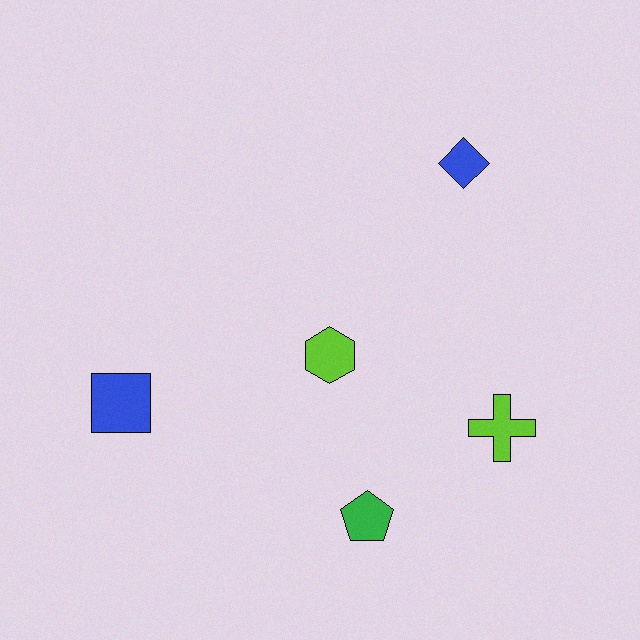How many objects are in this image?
There are 5 objects.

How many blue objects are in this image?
There are 2 blue objects.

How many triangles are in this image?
There are no triangles.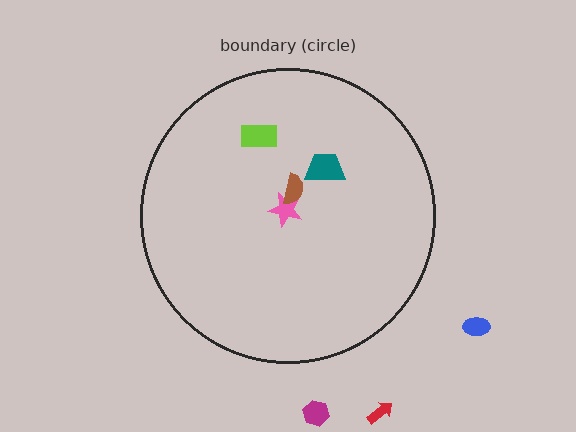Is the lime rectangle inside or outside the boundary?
Inside.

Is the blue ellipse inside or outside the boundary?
Outside.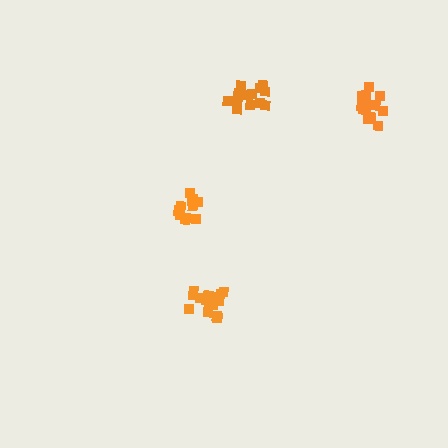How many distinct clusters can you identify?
There are 4 distinct clusters.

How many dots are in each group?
Group 1: 18 dots, Group 2: 12 dots, Group 3: 14 dots, Group 4: 13 dots (57 total).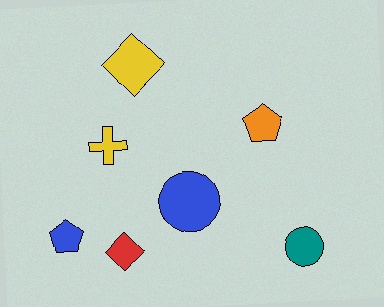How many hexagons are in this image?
There are no hexagons.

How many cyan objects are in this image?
There are no cyan objects.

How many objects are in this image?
There are 7 objects.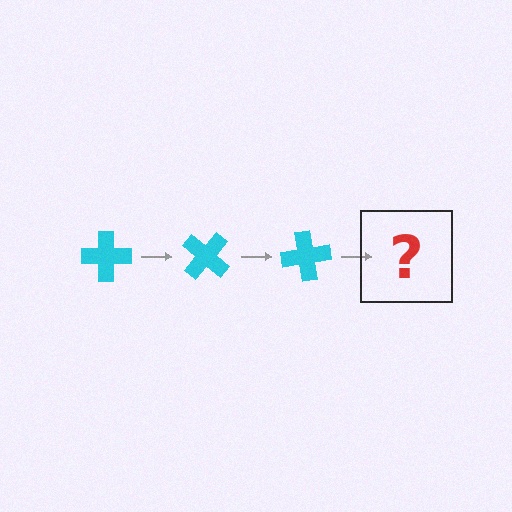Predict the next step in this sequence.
The next step is a cyan cross rotated 120 degrees.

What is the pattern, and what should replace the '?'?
The pattern is that the cross rotates 40 degrees each step. The '?' should be a cyan cross rotated 120 degrees.